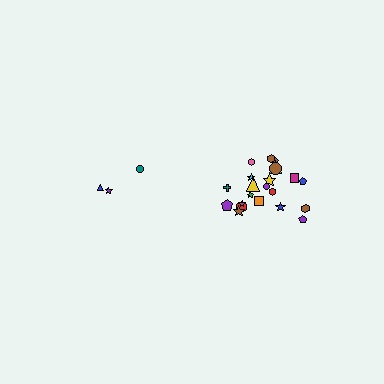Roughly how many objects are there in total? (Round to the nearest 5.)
Roughly 25 objects in total.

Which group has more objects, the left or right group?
The right group.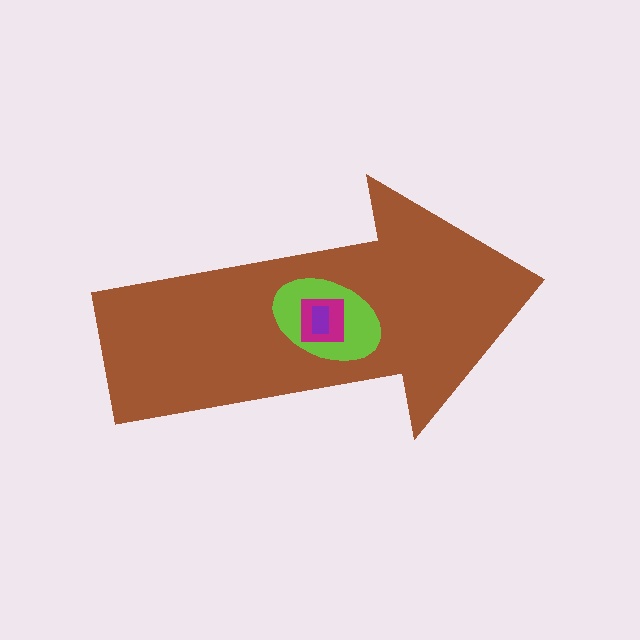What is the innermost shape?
The purple rectangle.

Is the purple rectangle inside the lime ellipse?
Yes.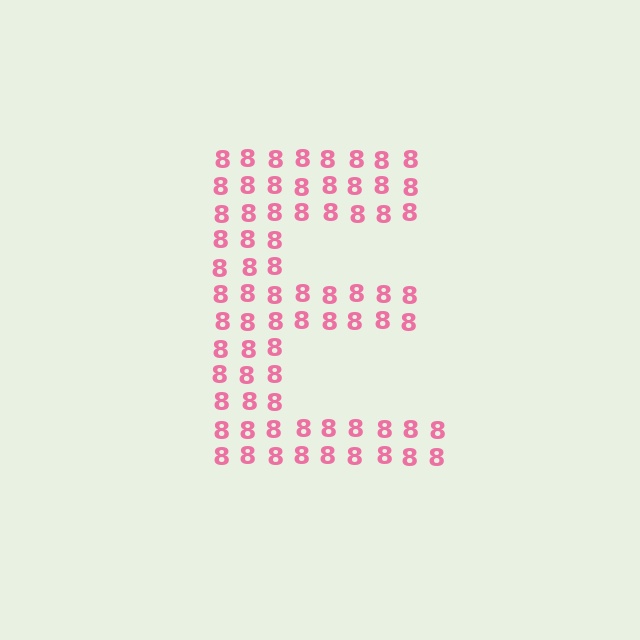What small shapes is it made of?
It is made of small digit 8's.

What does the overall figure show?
The overall figure shows the letter E.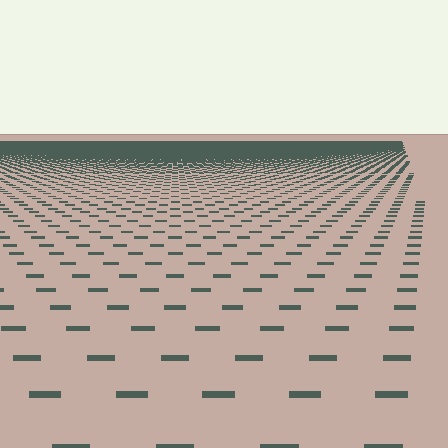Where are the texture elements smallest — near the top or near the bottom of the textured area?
Near the top.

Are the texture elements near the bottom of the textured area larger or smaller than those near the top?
Larger. Near the bottom, elements are closer to the viewer and appear at a bigger on-screen size.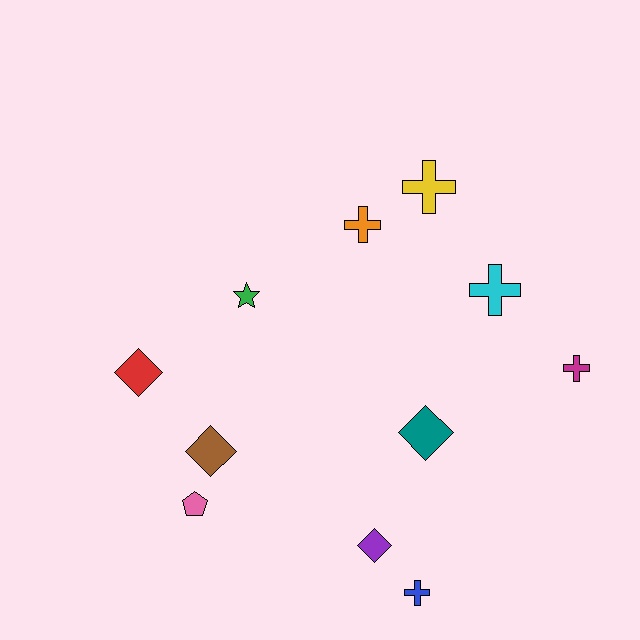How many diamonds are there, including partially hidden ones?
There are 4 diamonds.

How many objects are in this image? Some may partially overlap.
There are 11 objects.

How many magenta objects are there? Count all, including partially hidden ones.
There is 1 magenta object.